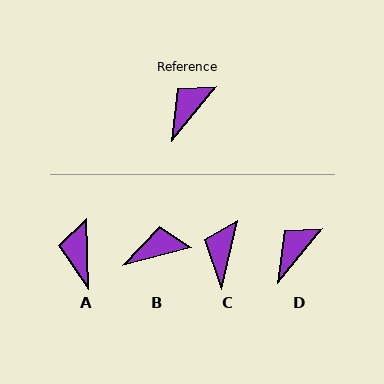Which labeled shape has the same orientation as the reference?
D.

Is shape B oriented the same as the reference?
No, it is off by about 36 degrees.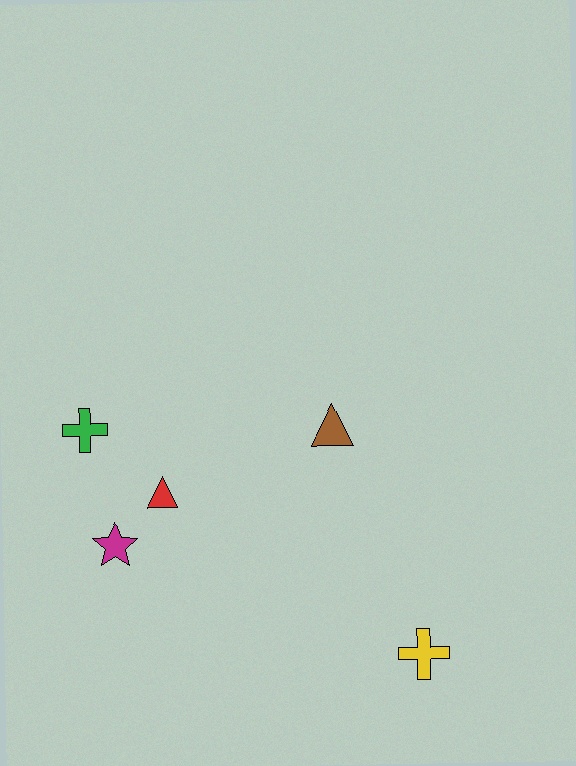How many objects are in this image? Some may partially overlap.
There are 5 objects.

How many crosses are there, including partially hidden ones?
There are 2 crosses.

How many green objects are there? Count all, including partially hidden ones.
There is 1 green object.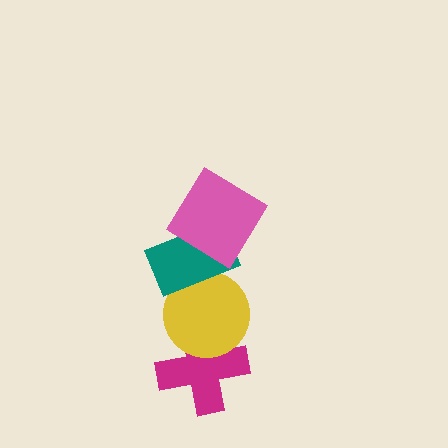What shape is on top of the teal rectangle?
The pink diamond is on top of the teal rectangle.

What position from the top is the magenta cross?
The magenta cross is 4th from the top.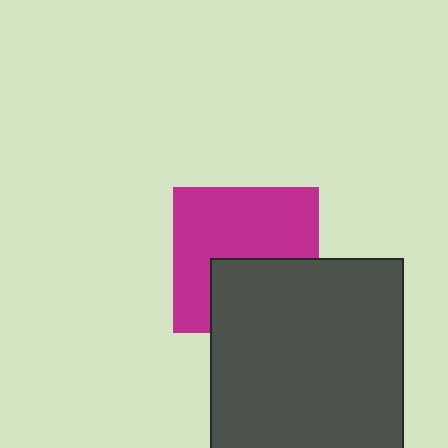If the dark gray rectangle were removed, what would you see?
You would see the complete magenta square.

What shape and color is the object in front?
The object in front is a dark gray rectangle.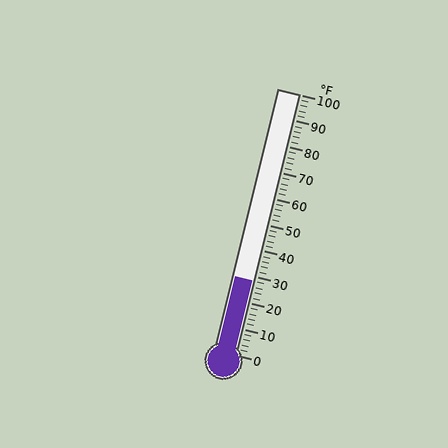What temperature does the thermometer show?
The thermometer shows approximately 28°F.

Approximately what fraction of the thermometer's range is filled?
The thermometer is filled to approximately 30% of its range.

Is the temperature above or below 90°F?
The temperature is below 90°F.